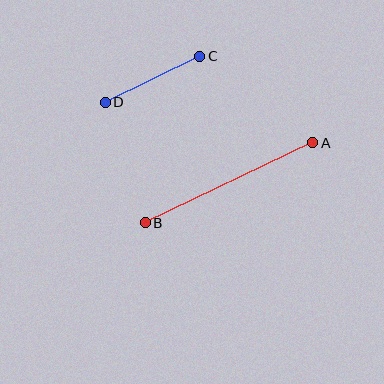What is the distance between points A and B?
The distance is approximately 185 pixels.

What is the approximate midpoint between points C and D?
The midpoint is at approximately (152, 79) pixels.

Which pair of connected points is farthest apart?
Points A and B are farthest apart.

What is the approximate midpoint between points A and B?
The midpoint is at approximately (229, 183) pixels.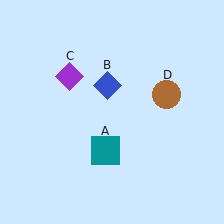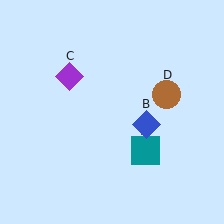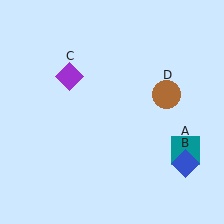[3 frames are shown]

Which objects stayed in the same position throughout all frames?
Purple diamond (object C) and brown circle (object D) remained stationary.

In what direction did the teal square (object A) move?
The teal square (object A) moved right.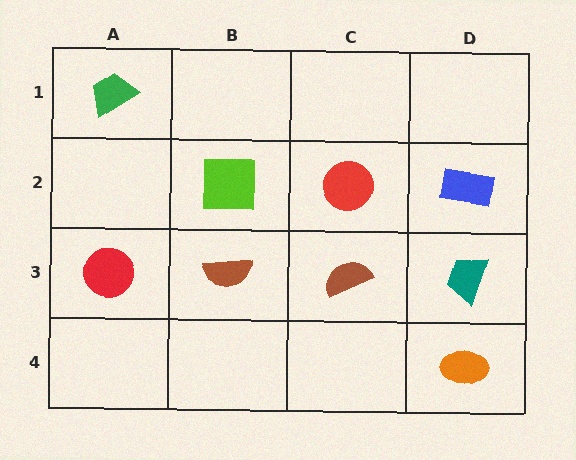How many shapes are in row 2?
3 shapes.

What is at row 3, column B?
A brown semicircle.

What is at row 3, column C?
A brown semicircle.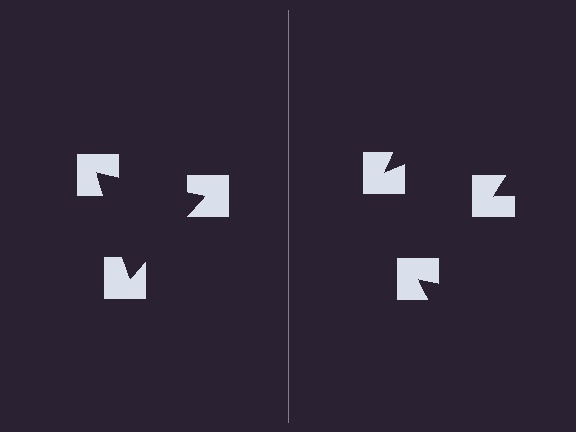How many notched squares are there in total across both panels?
6 — 3 on each side.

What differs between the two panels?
The notched squares are positioned identically on both sides; only the wedge orientations differ. On the left they align to a triangle; on the right they are misaligned.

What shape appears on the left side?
An illusory triangle.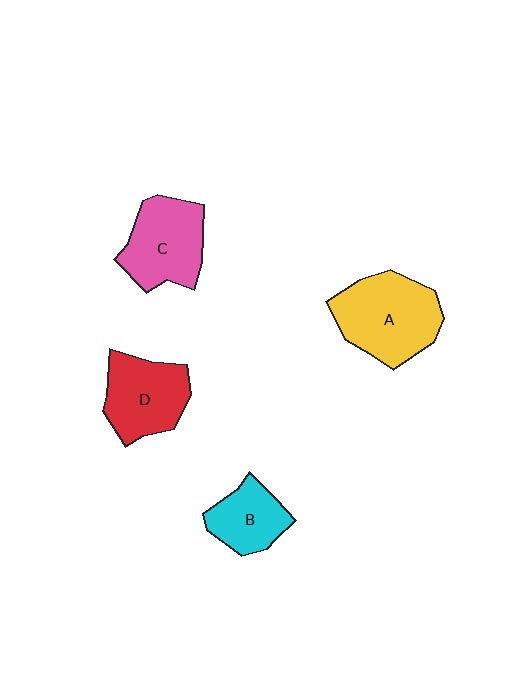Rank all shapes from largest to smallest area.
From largest to smallest: A (yellow), C (pink), D (red), B (cyan).